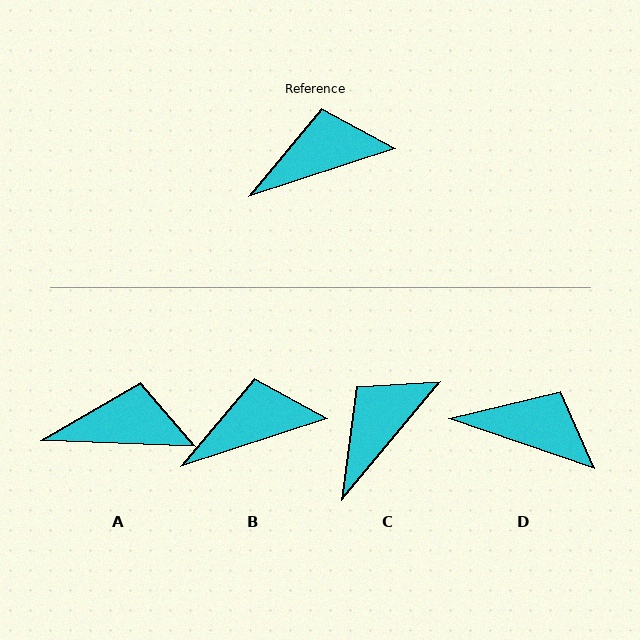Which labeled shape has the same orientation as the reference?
B.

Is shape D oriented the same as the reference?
No, it is off by about 37 degrees.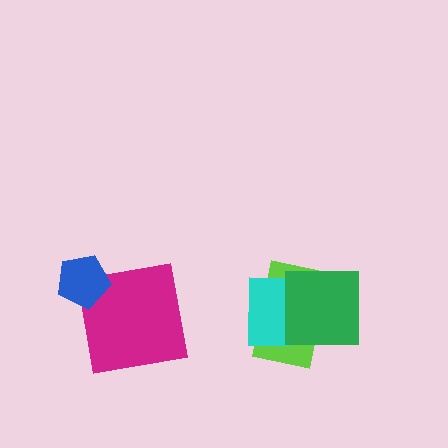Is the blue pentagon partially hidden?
No, no other shape covers it.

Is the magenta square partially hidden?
Yes, it is partially covered by another shape.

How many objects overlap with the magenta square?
1 object overlaps with the magenta square.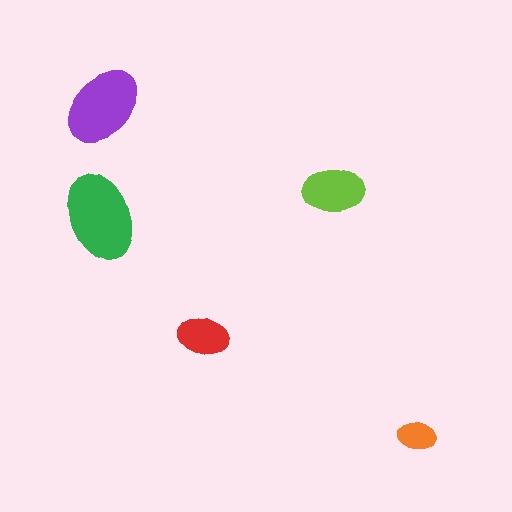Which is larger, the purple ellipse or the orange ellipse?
The purple one.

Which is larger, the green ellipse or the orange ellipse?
The green one.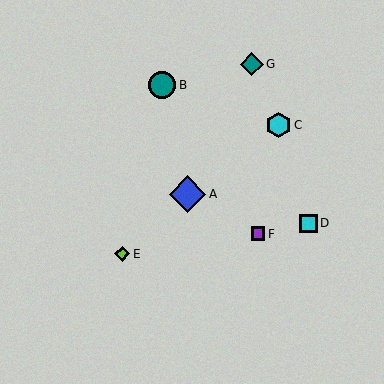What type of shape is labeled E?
Shape E is a lime diamond.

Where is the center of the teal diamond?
The center of the teal diamond is at (252, 64).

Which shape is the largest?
The blue diamond (labeled A) is the largest.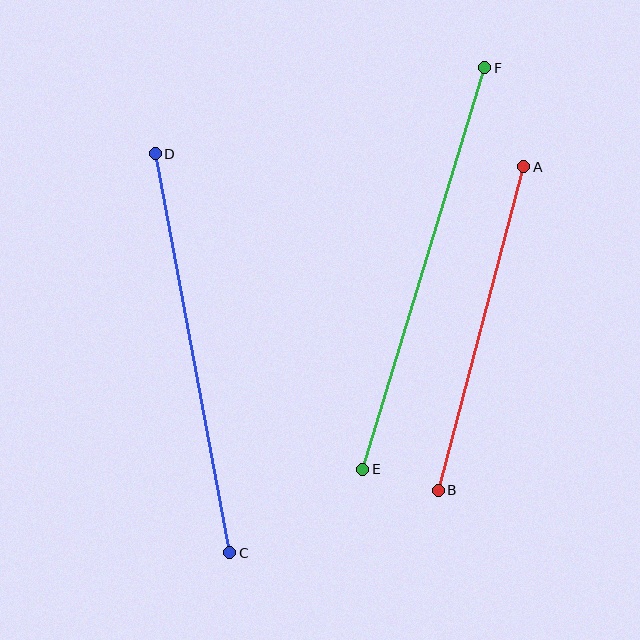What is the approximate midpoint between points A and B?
The midpoint is at approximately (481, 329) pixels.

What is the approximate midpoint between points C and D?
The midpoint is at approximately (192, 353) pixels.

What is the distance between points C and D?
The distance is approximately 406 pixels.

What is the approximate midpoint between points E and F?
The midpoint is at approximately (424, 268) pixels.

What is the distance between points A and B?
The distance is approximately 335 pixels.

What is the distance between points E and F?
The distance is approximately 420 pixels.